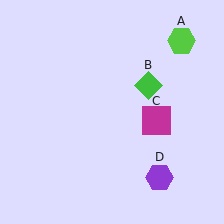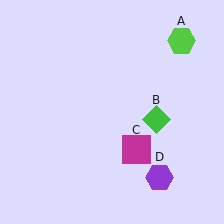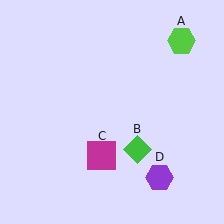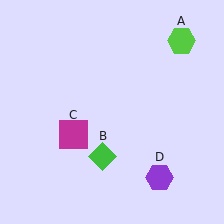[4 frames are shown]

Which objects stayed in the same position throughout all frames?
Lime hexagon (object A) and purple hexagon (object D) remained stationary.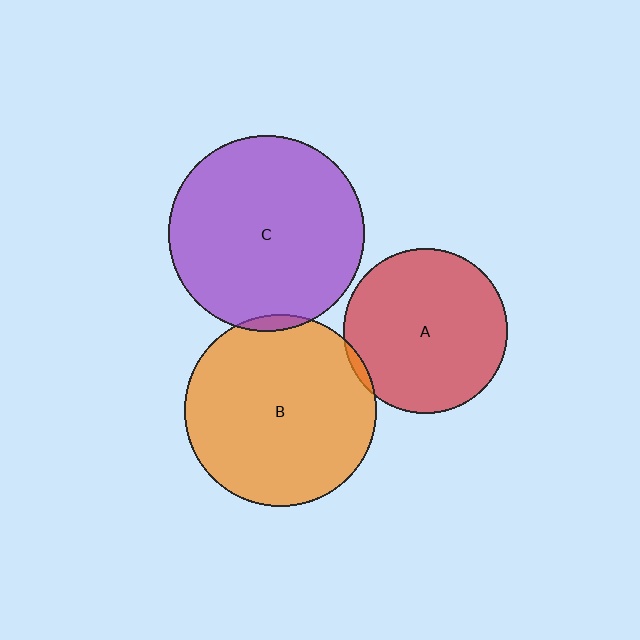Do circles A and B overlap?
Yes.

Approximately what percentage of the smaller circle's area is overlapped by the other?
Approximately 5%.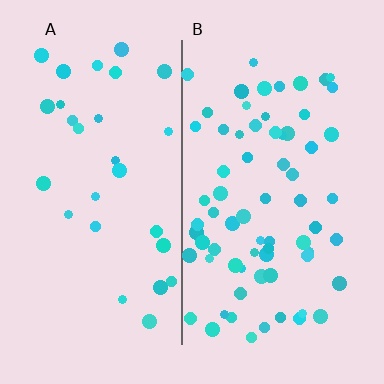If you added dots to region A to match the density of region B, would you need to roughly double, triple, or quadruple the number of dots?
Approximately double.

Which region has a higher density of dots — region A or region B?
B (the right).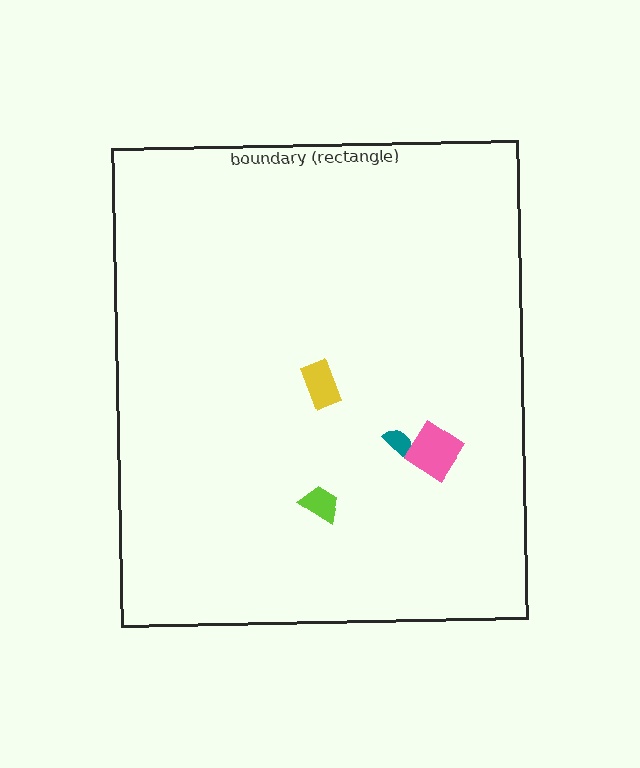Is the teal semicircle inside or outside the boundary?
Inside.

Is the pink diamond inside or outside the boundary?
Inside.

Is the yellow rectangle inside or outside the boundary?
Inside.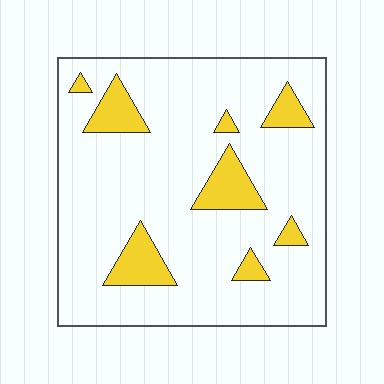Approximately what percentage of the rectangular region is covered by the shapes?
Approximately 15%.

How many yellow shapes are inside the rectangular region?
8.